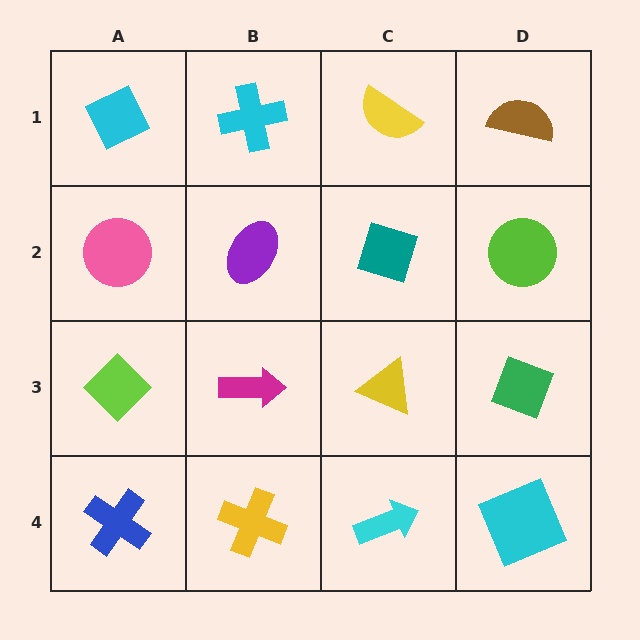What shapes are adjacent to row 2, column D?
A brown semicircle (row 1, column D), a green diamond (row 3, column D), a teal diamond (row 2, column C).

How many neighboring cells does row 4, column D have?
2.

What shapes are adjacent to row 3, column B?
A purple ellipse (row 2, column B), a yellow cross (row 4, column B), a lime diamond (row 3, column A), a yellow triangle (row 3, column C).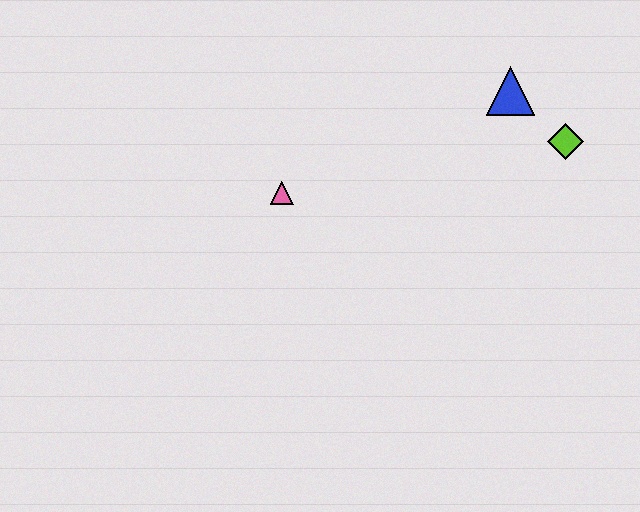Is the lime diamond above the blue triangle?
No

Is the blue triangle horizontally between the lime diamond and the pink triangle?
Yes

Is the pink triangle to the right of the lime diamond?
No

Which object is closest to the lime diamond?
The blue triangle is closest to the lime diamond.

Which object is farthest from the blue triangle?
The pink triangle is farthest from the blue triangle.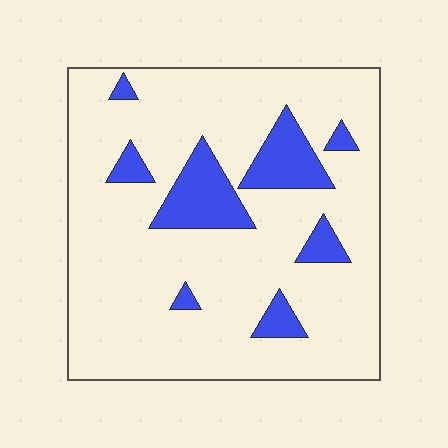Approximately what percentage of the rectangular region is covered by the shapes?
Approximately 15%.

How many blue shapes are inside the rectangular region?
8.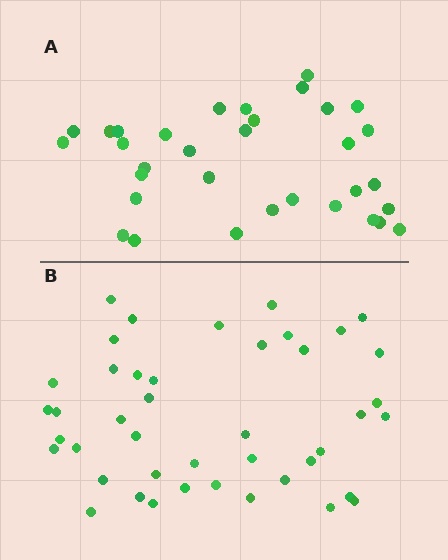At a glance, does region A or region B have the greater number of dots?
Region B (the bottom region) has more dots.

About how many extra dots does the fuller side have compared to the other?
Region B has roughly 10 or so more dots than region A.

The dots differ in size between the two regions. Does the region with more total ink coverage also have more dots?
No. Region A has more total ink coverage because its dots are larger, but region B actually contains more individual dots. Total area can be misleading — the number of items is what matters here.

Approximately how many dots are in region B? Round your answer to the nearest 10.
About 40 dots. (The exact count is 43, which rounds to 40.)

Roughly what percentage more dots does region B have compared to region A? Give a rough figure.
About 30% more.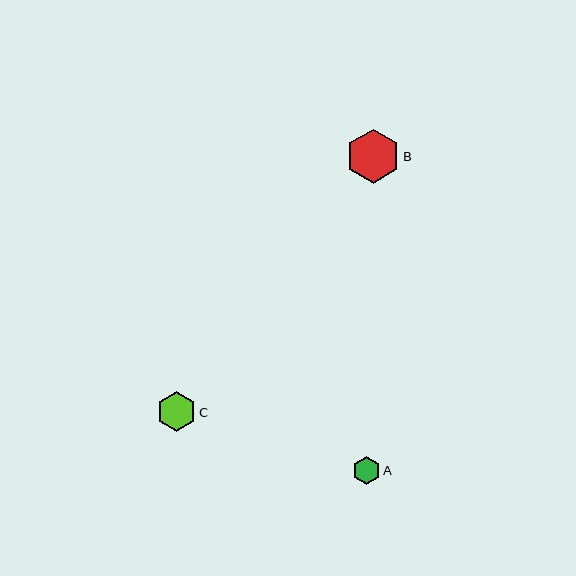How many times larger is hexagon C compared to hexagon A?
Hexagon C is approximately 1.4 times the size of hexagon A.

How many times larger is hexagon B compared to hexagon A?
Hexagon B is approximately 1.9 times the size of hexagon A.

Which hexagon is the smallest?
Hexagon A is the smallest with a size of approximately 28 pixels.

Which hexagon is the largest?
Hexagon B is the largest with a size of approximately 54 pixels.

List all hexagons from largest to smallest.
From largest to smallest: B, C, A.